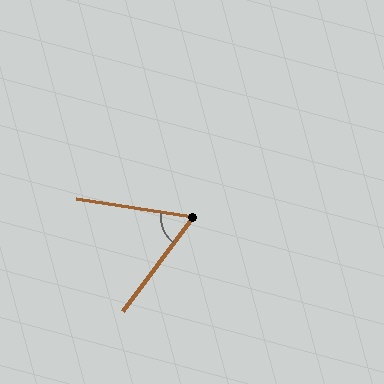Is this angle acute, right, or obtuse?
It is acute.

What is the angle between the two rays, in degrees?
Approximately 62 degrees.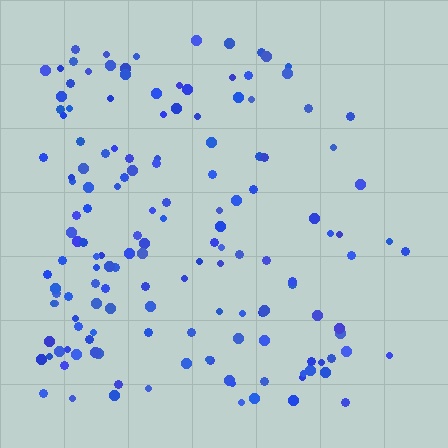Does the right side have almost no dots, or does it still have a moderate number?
Still a moderate number, just noticeably fewer than the left.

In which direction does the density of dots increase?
From right to left, with the left side densest.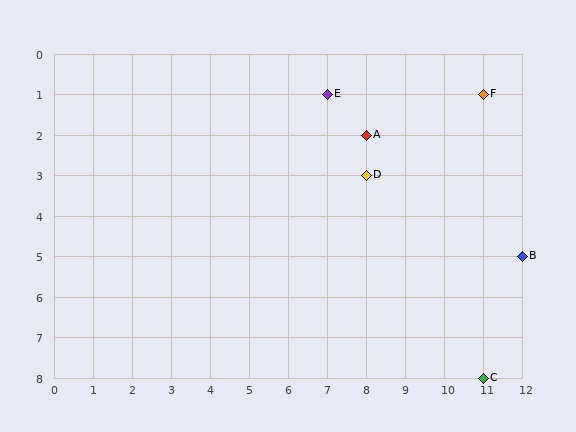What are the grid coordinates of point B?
Point B is at grid coordinates (12, 5).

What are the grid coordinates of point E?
Point E is at grid coordinates (7, 1).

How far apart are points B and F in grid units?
Points B and F are 1 column and 4 rows apart (about 4.1 grid units diagonally).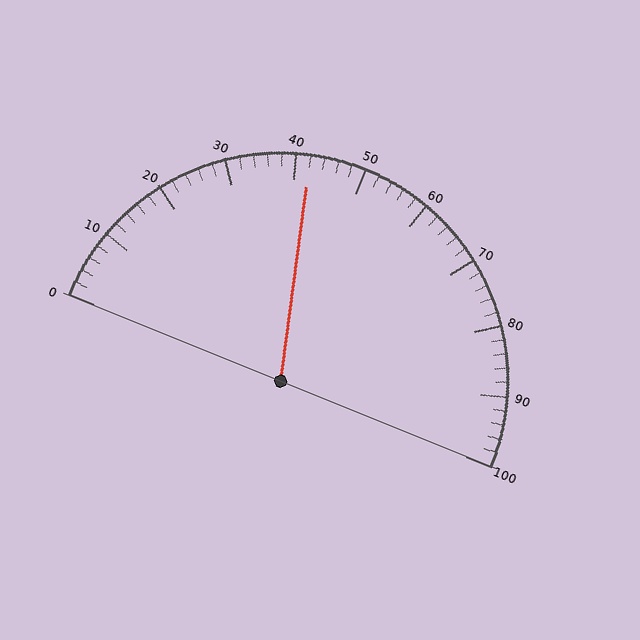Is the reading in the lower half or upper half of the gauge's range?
The reading is in the lower half of the range (0 to 100).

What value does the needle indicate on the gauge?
The needle indicates approximately 42.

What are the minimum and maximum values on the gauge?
The gauge ranges from 0 to 100.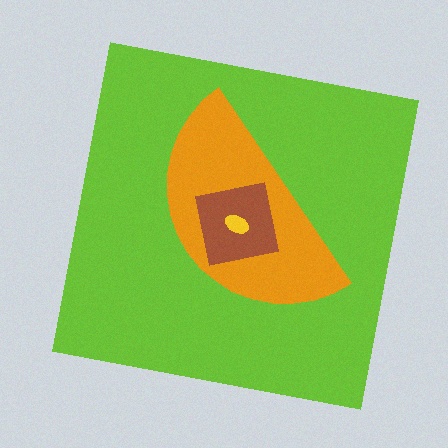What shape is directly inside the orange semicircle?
The brown square.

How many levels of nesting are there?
4.